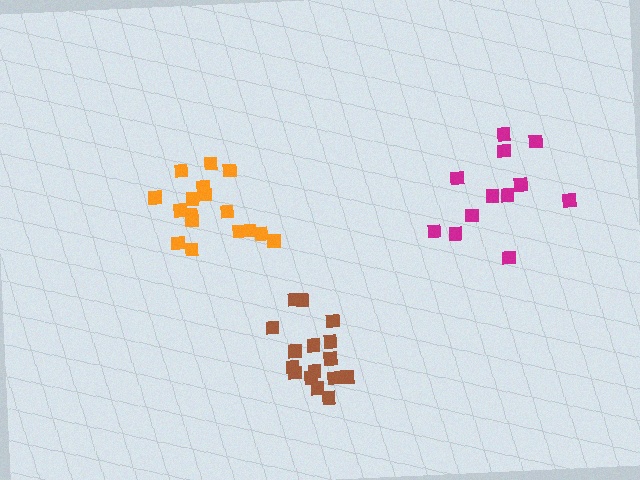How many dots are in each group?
Group 1: 18 dots, Group 2: 12 dots, Group 3: 16 dots (46 total).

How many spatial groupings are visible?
There are 3 spatial groupings.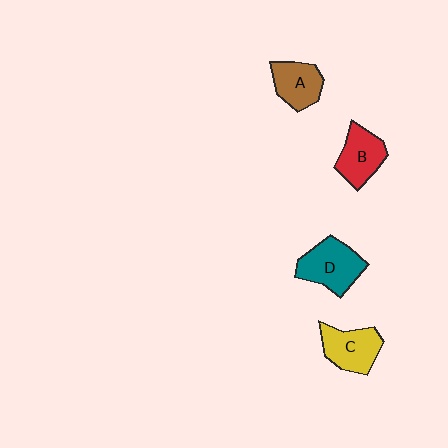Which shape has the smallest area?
Shape A (brown).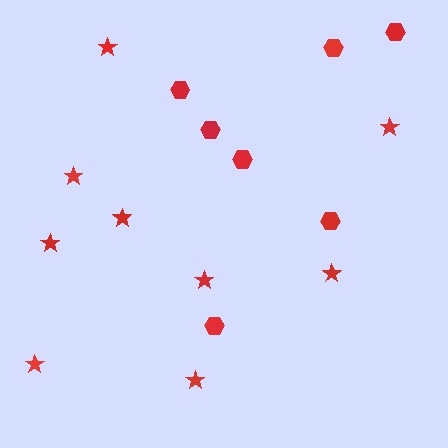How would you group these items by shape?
There are 2 groups: one group of stars (9) and one group of hexagons (7).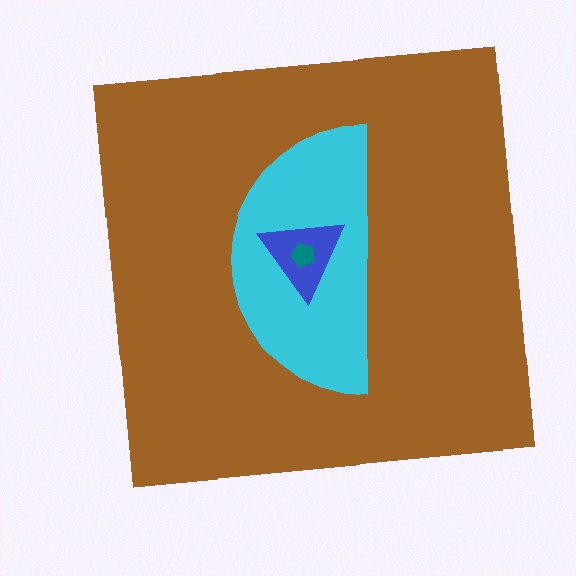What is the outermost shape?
The brown square.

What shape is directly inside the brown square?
The cyan semicircle.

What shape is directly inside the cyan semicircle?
The blue triangle.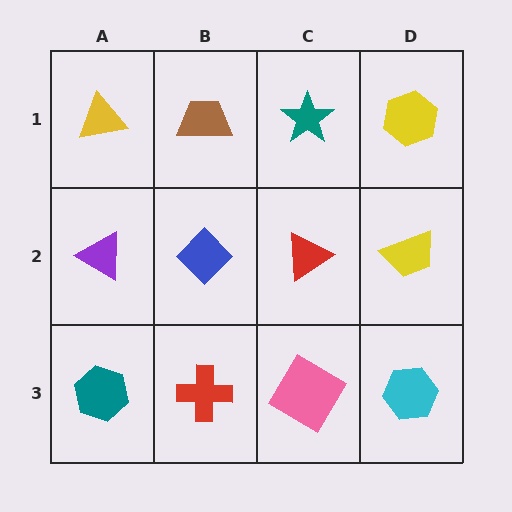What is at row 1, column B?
A brown trapezoid.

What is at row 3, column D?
A cyan hexagon.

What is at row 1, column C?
A teal star.